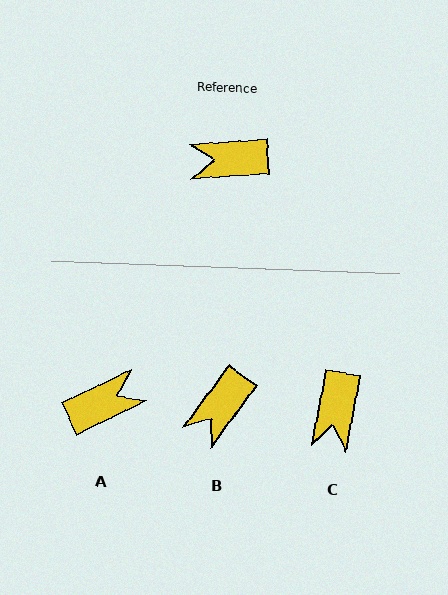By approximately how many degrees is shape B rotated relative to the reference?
Approximately 50 degrees counter-clockwise.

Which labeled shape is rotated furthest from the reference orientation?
A, about 158 degrees away.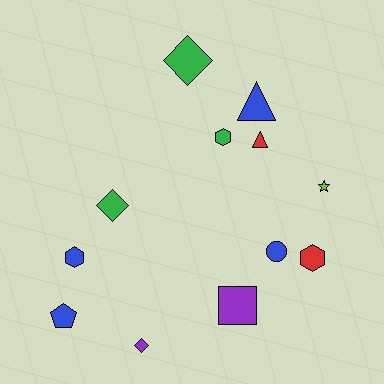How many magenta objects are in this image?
There are no magenta objects.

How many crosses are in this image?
There are no crosses.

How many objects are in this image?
There are 12 objects.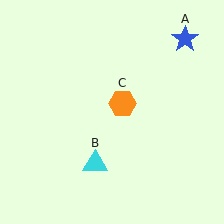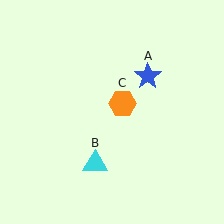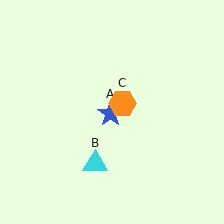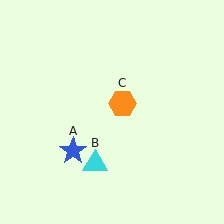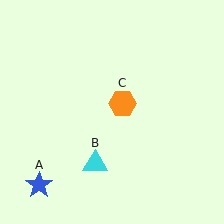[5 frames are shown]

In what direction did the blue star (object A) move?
The blue star (object A) moved down and to the left.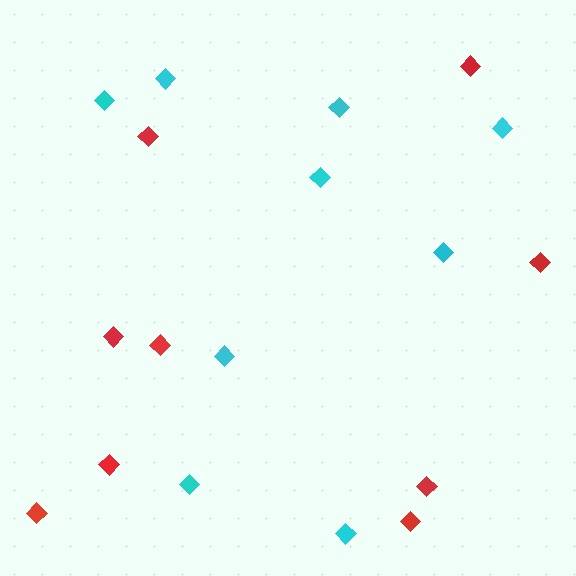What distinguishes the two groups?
There are 2 groups: one group of red diamonds (9) and one group of cyan diamonds (9).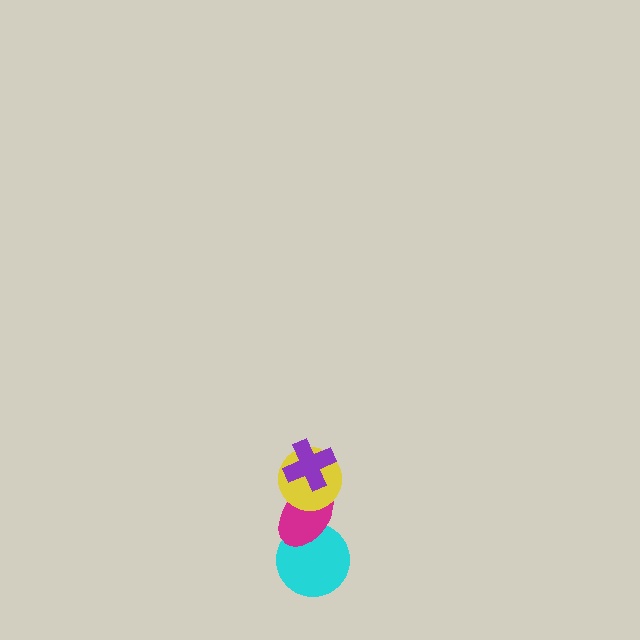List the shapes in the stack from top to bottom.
From top to bottom: the purple cross, the yellow circle, the magenta ellipse, the cyan circle.